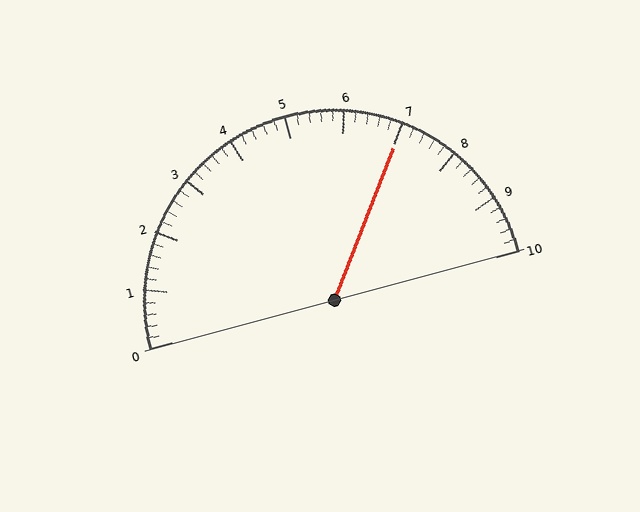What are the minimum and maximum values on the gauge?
The gauge ranges from 0 to 10.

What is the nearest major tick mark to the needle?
The nearest major tick mark is 7.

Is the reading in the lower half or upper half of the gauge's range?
The reading is in the upper half of the range (0 to 10).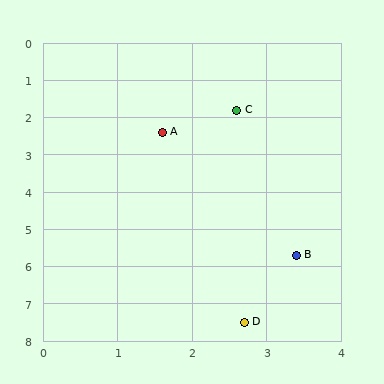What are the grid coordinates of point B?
Point B is at approximately (3.4, 5.7).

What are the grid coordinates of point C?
Point C is at approximately (2.6, 1.8).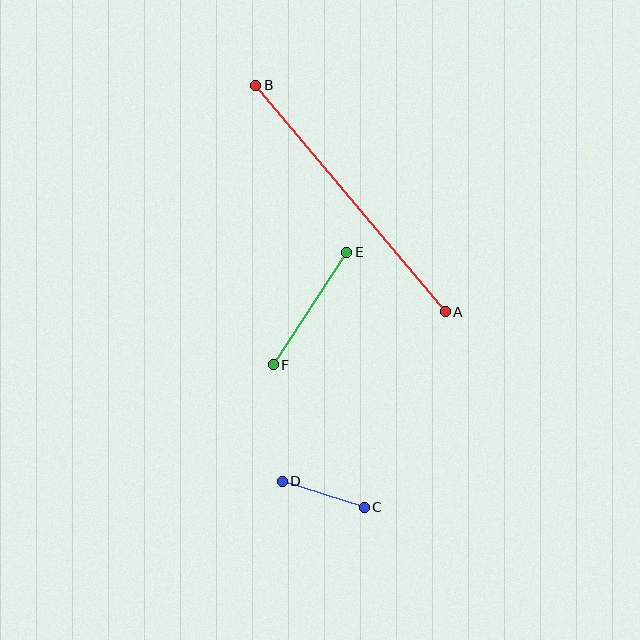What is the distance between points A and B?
The distance is approximately 295 pixels.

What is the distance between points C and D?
The distance is approximately 86 pixels.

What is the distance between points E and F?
The distance is approximately 134 pixels.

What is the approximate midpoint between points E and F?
The midpoint is at approximately (310, 308) pixels.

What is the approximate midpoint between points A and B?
The midpoint is at approximately (351, 198) pixels.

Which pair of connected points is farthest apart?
Points A and B are farthest apart.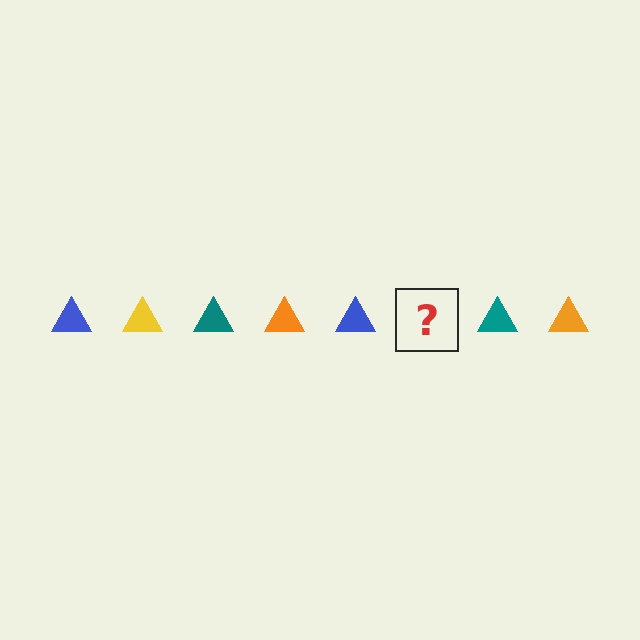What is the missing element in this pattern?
The missing element is a yellow triangle.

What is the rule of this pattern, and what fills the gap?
The rule is that the pattern cycles through blue, yellow, teal, orange triangles. The gap should be filled with a yellow triangle.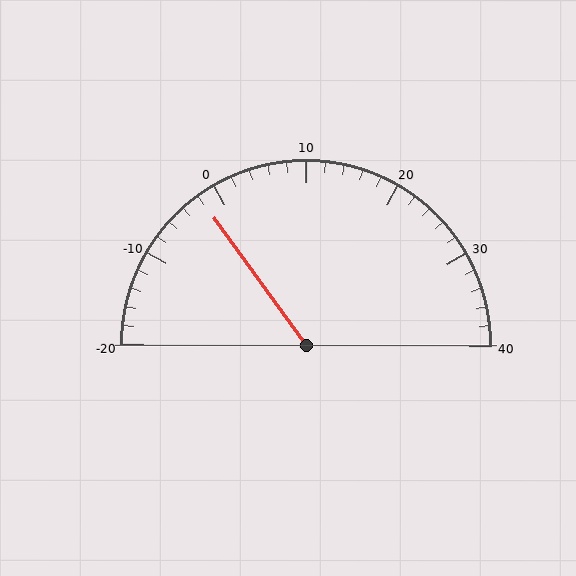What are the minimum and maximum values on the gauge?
The gauge ranges from -20 to 40.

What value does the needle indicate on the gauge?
The needle indicates approximately -2.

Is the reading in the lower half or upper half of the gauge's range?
The reading is in the lower half of the range (-20 to 40).